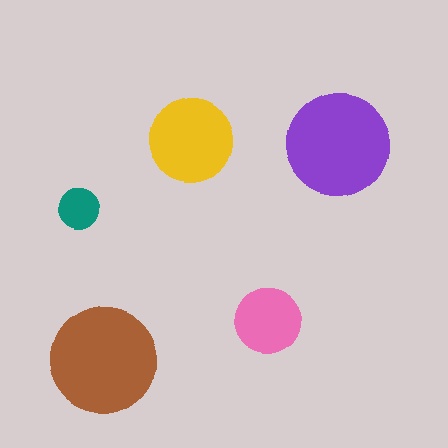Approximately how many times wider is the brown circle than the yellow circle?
About 1.5 times wider.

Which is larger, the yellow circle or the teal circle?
The yellow one.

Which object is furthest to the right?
The purple circle is rightmost.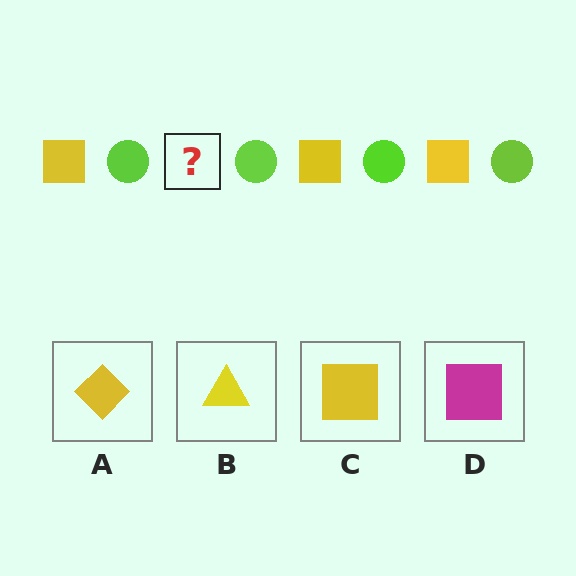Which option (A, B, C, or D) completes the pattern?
C.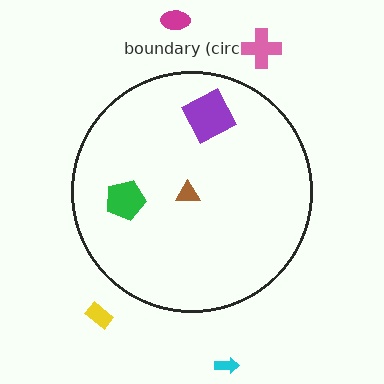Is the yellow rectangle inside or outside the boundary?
Outside.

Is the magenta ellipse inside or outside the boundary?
Outside.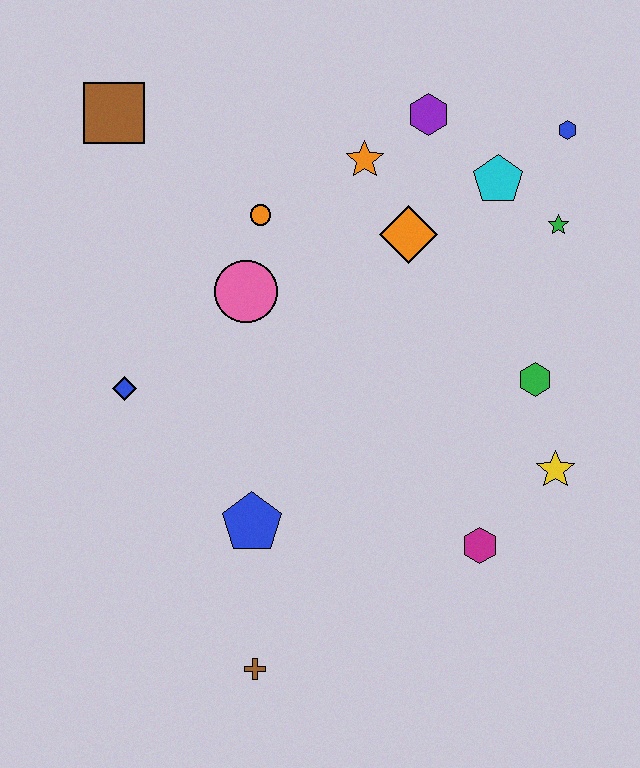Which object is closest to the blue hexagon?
The cyan pentagon is closest to the blue hexagon.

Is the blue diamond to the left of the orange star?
Yes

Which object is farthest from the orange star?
The brown cross is farthest from the orange star.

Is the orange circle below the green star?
No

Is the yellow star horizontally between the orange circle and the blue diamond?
No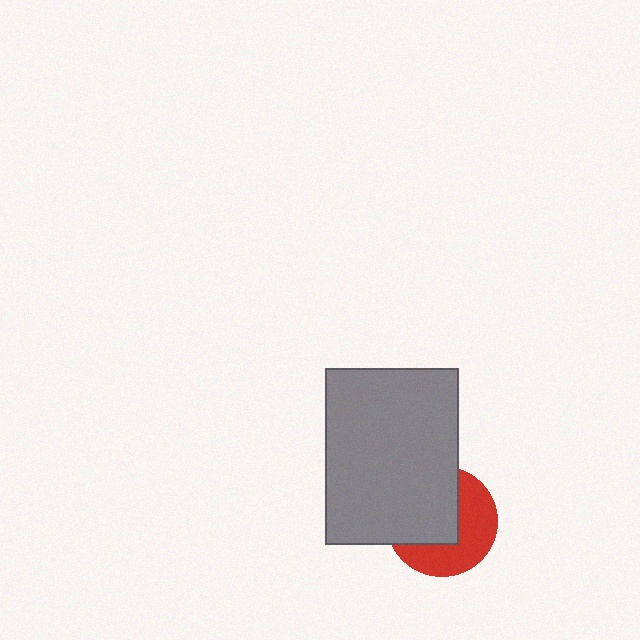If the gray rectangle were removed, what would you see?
You would see the complete red circle.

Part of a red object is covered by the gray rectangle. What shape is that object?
It is a circle.